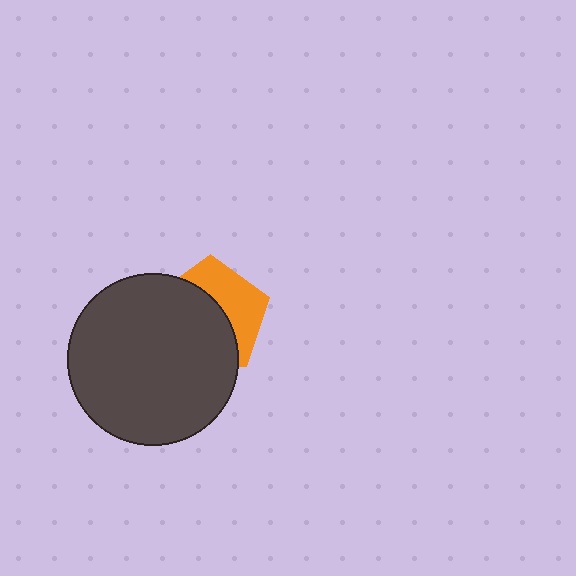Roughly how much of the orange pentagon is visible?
A small part of it is visible (roughly 40%).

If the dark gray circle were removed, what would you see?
You would see the complete orange pentagon.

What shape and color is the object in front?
The object in front is a dark gray circle.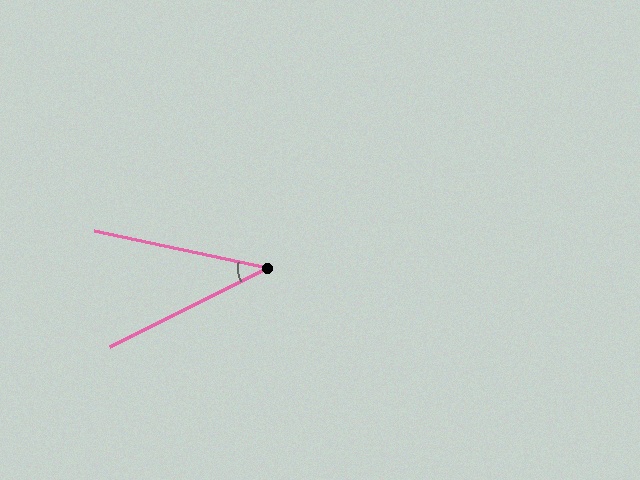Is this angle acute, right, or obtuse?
It is acute.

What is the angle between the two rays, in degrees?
Approximately 39 degrees.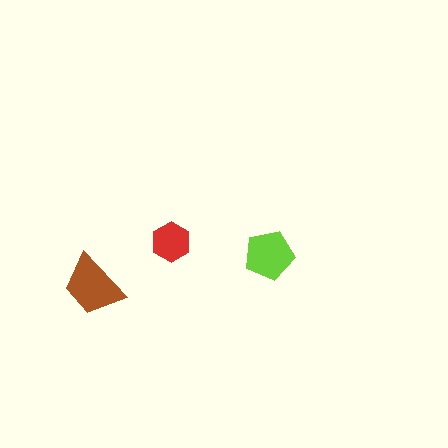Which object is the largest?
The brown trapezoid.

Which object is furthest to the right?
The lime pentagon is rightmost.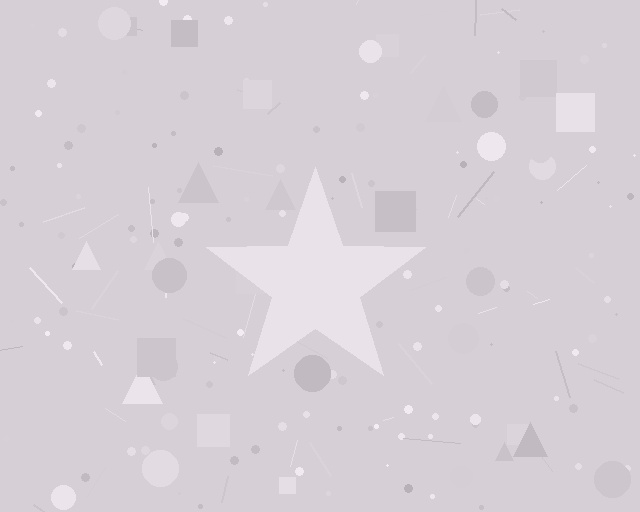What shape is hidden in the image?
A star is hidden in the image.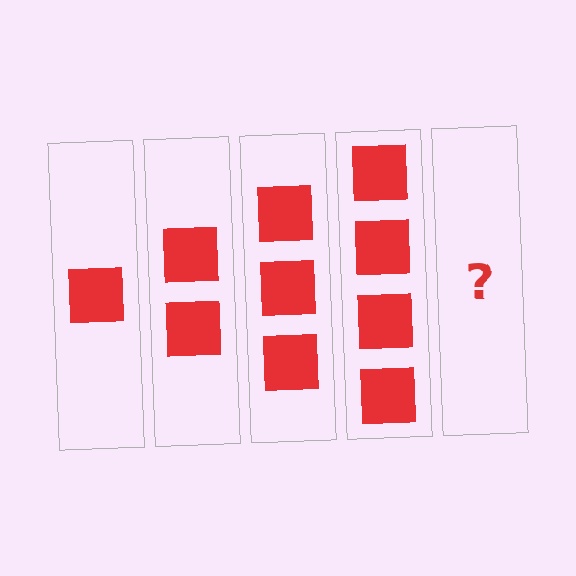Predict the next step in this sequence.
The next step is 5 squares.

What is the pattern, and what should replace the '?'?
The pattern is that each step adds one more square. The '?' should be 5 squares.